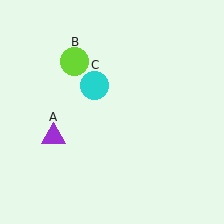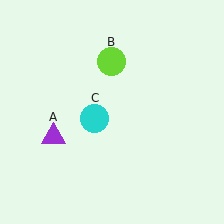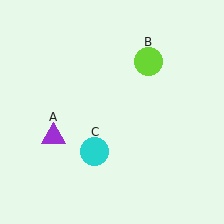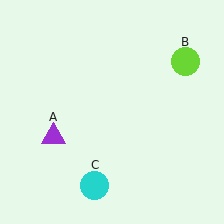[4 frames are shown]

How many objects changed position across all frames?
2 objects changed position: lime circle (object B), cyan circle (object C).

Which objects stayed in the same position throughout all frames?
Purple triangle (object A) remained stationary.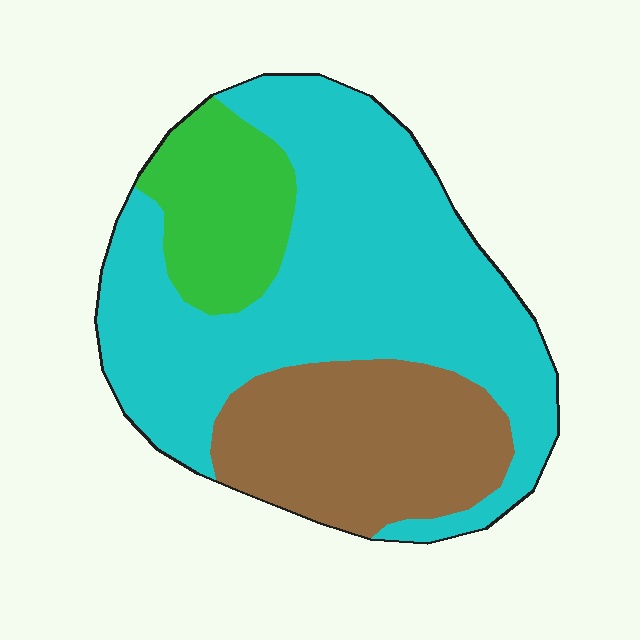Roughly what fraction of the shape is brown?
Brown covers about 25% of the shape.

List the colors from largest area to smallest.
From largest to smallest: cyan, brown, green.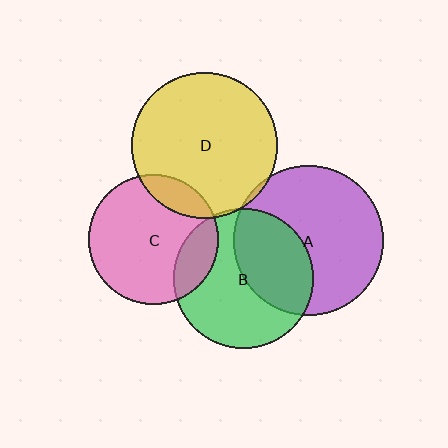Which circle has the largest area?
Circle A (purple).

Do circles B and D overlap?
Yes.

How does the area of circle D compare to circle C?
Approximately 1.3 times.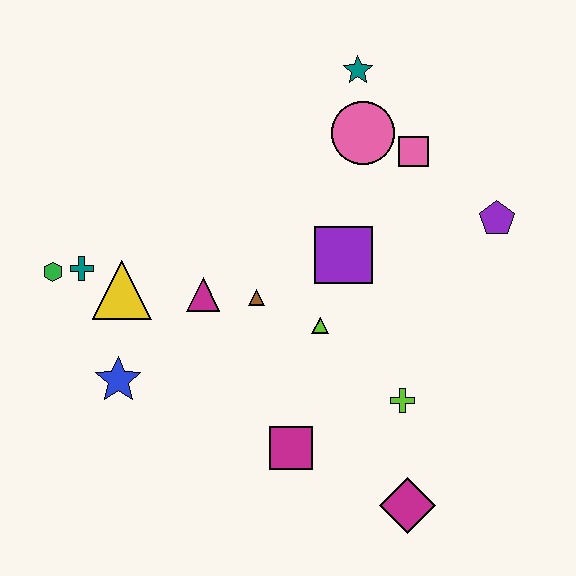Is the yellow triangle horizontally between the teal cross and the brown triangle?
Yes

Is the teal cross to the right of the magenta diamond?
No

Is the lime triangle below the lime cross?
No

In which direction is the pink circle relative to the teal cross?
The pink circle is to the right of the teal cross.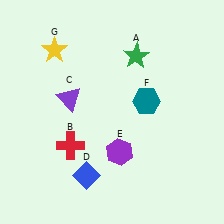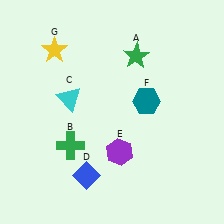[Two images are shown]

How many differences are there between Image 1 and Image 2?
There are 2 differences between the two images.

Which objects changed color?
B changed from red to green. C changed from purple to cyan.